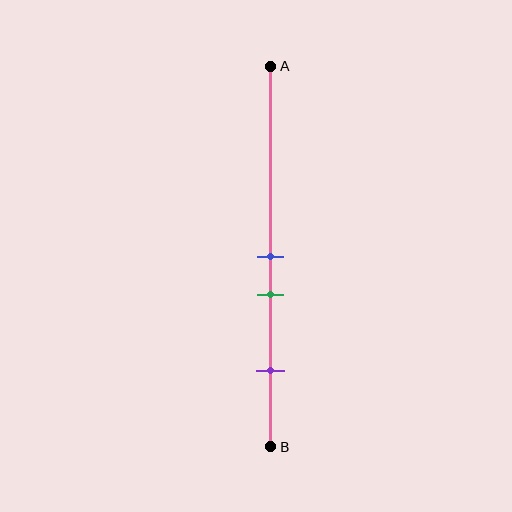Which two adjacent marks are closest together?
The blue and green marks are the closest adjacent pair.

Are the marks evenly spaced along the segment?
No, the marks are not evenly spaced.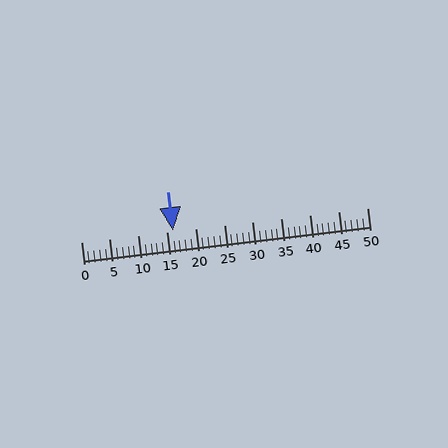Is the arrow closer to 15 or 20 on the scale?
The arrow is closer to 15.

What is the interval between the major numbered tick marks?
The major tick marks are spaced 5 units apart.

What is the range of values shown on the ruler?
The ruler shows values from 0 to 50.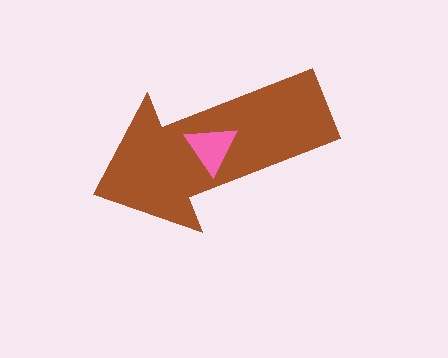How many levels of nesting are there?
2.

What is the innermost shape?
The pink triangle.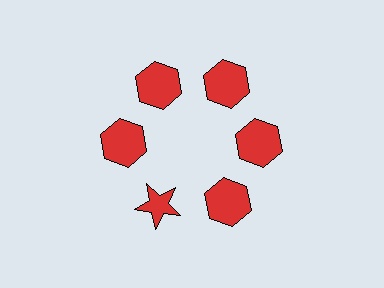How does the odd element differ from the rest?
It has a different shape: star instead of hexagon.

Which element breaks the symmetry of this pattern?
The red star at roughly the 7 o'clock position breaks the symmetry. All other shapes are red hexagons.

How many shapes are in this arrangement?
There are 6 shapes arranged in a ring pattern.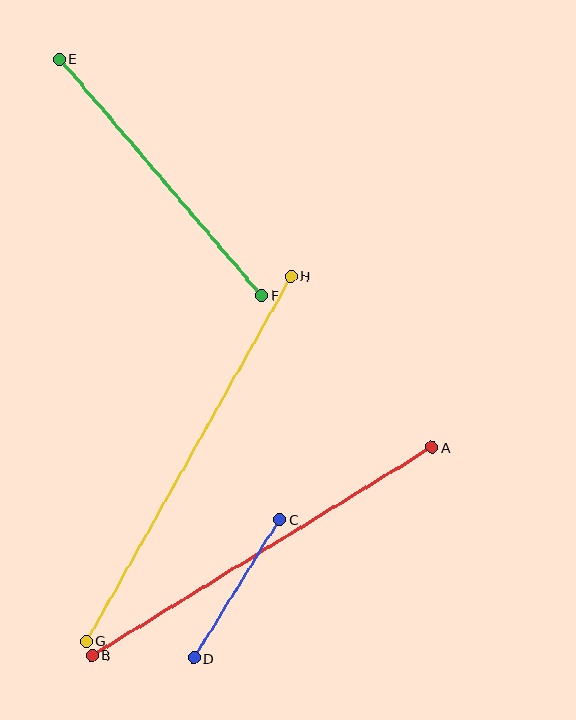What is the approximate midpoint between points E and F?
The midpoint is at approximately (161, 177) pixels.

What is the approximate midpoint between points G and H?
The midpoint is at approximately (189, 459) pixels.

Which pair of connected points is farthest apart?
Points G and H are farthest apart.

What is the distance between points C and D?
The distance is approximately 163 pixels.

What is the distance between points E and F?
The distance is approximately 311 pixels.